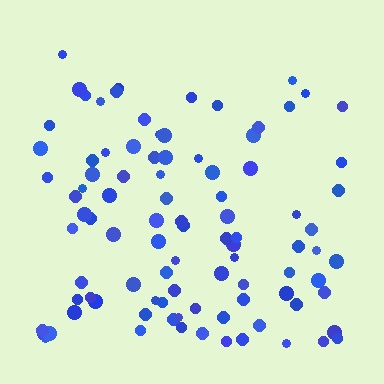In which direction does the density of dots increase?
From top to bottom, with the bottom side densest.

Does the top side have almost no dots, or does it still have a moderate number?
Still a moderate number, just noticeably fewer than the bottom.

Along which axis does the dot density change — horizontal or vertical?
Vertical.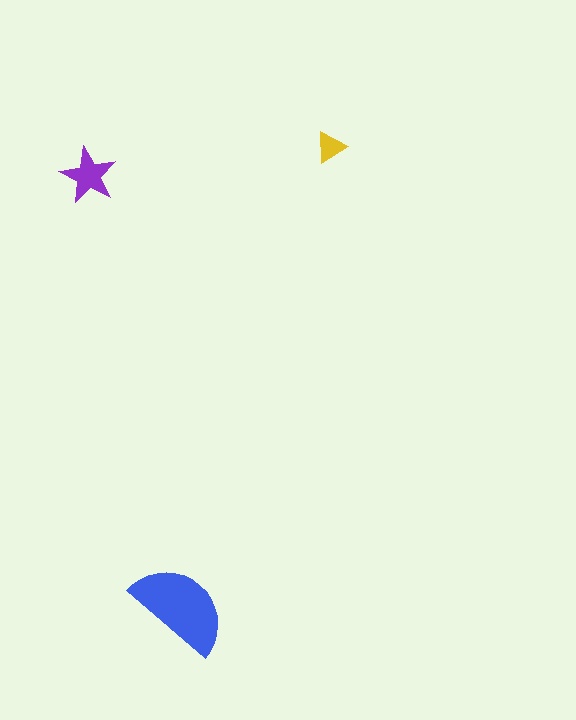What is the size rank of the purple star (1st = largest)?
2nd.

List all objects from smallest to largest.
The yellow triangle, the purple star, the blue semicircle.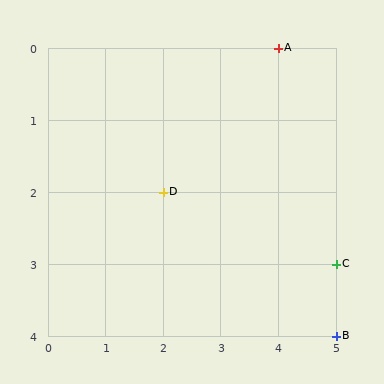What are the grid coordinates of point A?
Point A is at grid coordinates (4, 0).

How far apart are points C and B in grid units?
Points C and B are 1 row apart.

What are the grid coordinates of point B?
Point B is at grid coordinates (5, 4).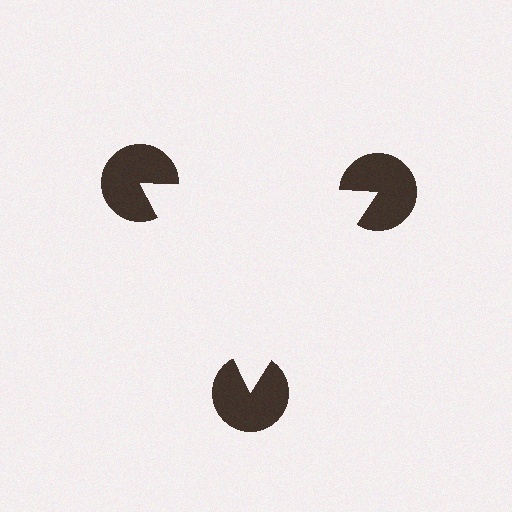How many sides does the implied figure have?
3 sides.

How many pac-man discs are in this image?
There are 3 — one at each vertex of the illusory triangle.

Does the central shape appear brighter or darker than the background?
It typically appears slightly brighter than the background, even though no actual brightness change is drawn.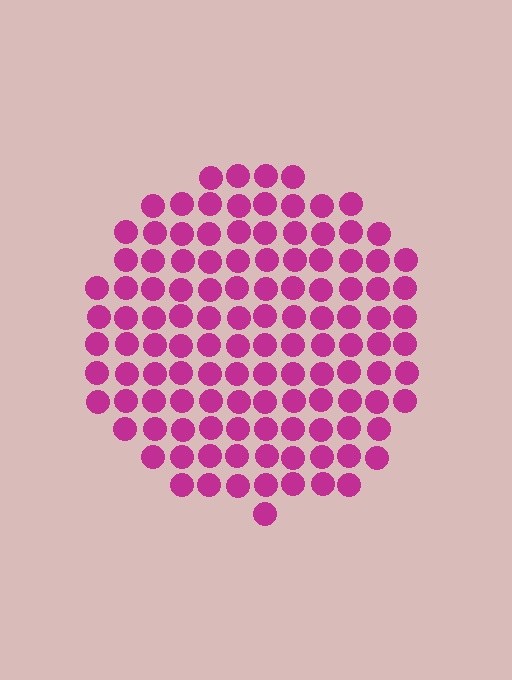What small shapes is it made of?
It is made of small circles.